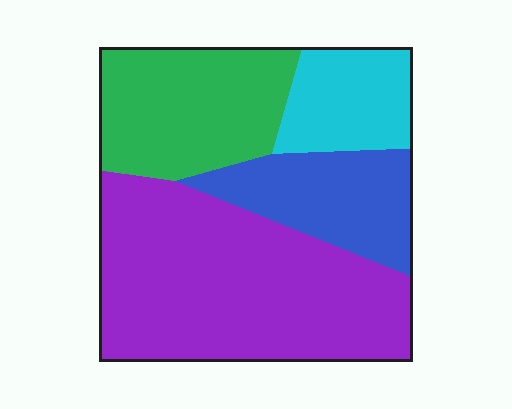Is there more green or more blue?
Green.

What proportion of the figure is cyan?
Cyan takes up about one eighth (1/8) of the figure.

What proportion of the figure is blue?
Blue covers 17% of the figure.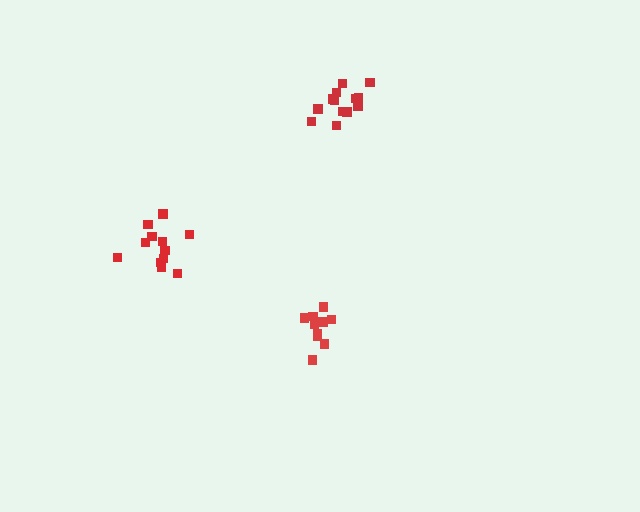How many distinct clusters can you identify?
There are 3 distinct clusters.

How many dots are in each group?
Group 1: 12 dots, Group 2: 10 dots, Group 3: 13 dots (35 total).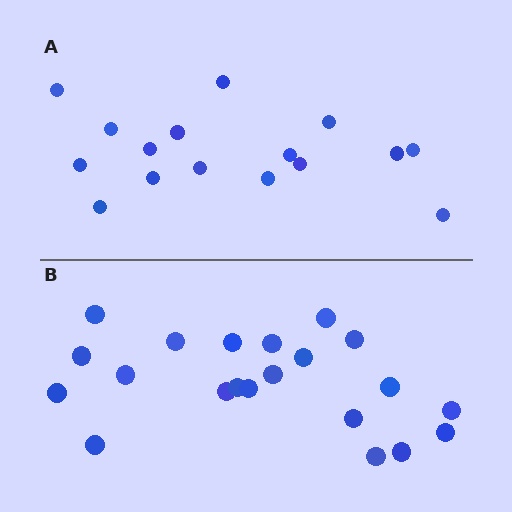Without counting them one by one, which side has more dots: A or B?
Region B (the bottom region) has more dots.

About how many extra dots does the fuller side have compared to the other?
Region B has about 5 more dots than region A.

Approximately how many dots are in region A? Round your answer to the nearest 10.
About 20 dots. (The exact count is 16, which rounds to 20.)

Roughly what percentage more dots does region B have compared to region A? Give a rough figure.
About 30% more.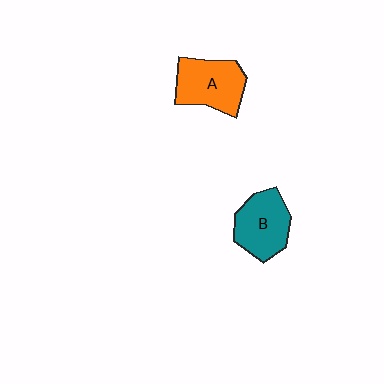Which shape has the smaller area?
Shape B (teal).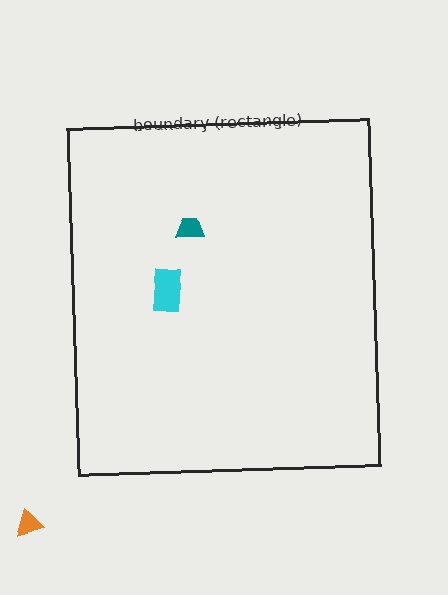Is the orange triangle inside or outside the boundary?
Outside.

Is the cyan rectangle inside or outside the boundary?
Inside.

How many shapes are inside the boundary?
2 inside, 1 outside.